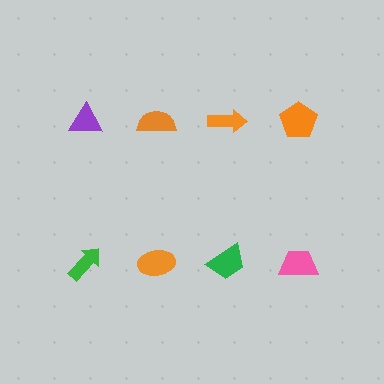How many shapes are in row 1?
4 shapes.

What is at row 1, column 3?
An orange arrow.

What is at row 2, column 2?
An orange ellipse.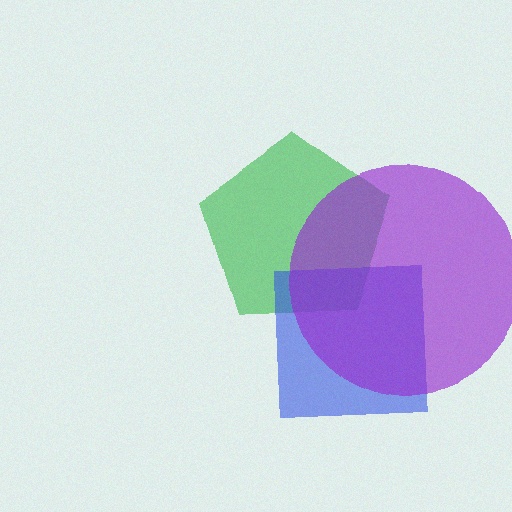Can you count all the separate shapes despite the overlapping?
Yes, there are 3 separate shapes.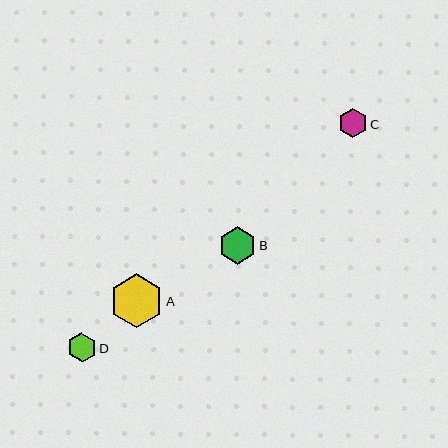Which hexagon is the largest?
Hexagon A is the largest with a size of approximately 54 pixels.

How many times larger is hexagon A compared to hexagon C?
Hexagon A is approximately 1.8 times the size of hexagon C.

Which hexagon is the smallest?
Hexagon D is the smallest with a size of approximately 29 pixels.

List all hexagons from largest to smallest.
From largest to smallest: A, B, C, D.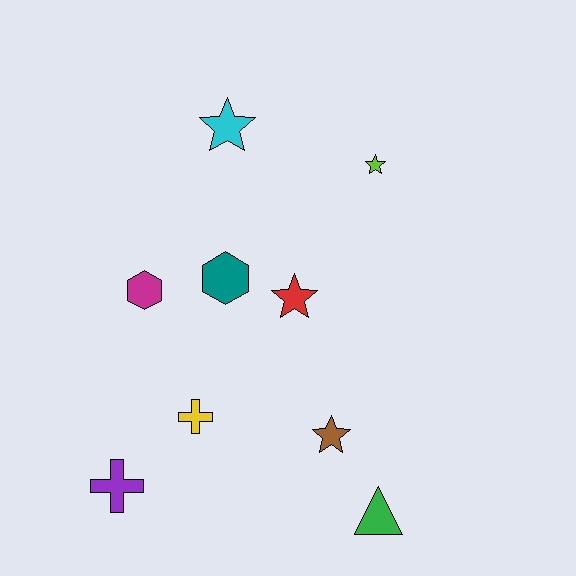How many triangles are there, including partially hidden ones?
There is 1 triangle.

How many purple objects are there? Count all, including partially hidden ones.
There is 1 purple object.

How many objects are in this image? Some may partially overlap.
There are 9 objects.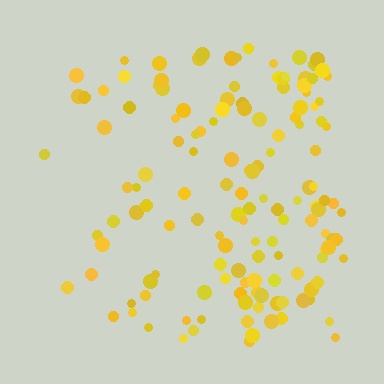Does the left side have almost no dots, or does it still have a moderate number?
Still a moderate number, just noticeably fewer than the right.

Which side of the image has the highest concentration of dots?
The right.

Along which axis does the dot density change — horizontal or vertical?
Horizontal.